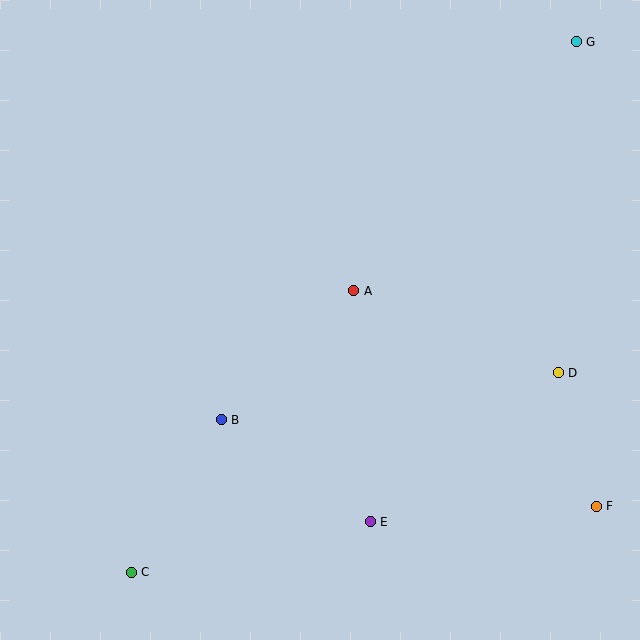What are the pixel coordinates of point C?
Point C is at (131, 572).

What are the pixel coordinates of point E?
Point E is at (370, 522).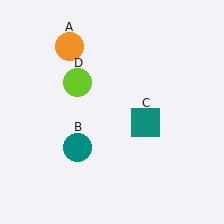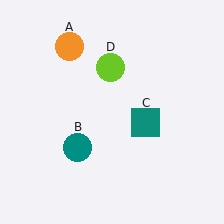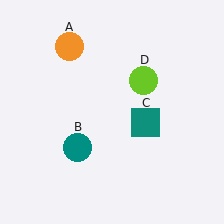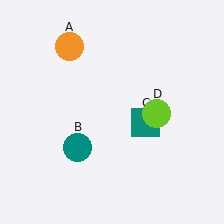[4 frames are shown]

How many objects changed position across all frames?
1 object changed position: lime circle (object D).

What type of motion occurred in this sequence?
The lime circle (object D) rotated clockwise around the center of the scene.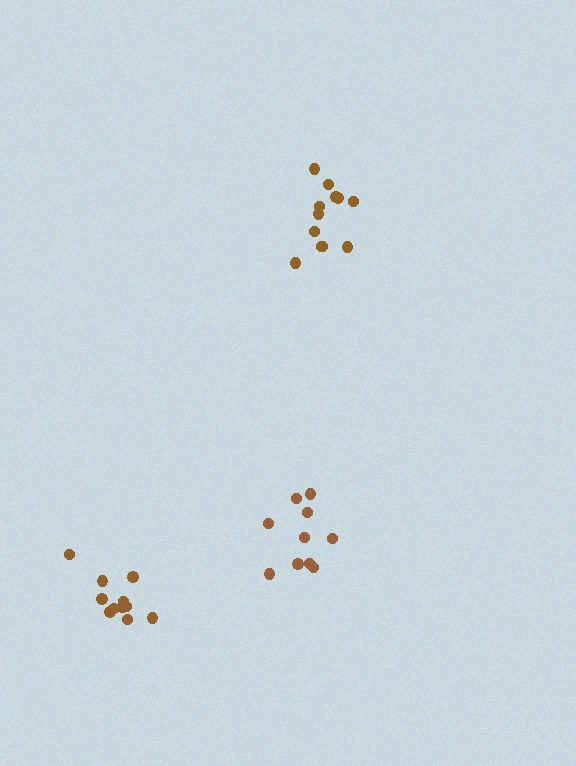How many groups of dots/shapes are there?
There are 3 groups.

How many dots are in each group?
Group 1: 10 dots, Group 2: 12 dots, Group 3: 11 dots (33 total).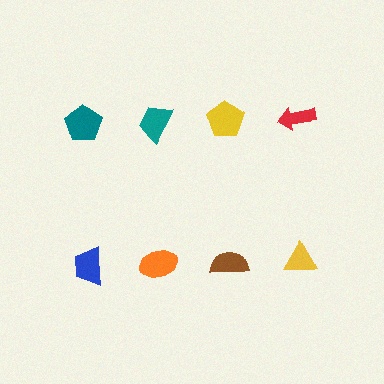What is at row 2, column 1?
A blue trapezoid.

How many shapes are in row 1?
4 shapes.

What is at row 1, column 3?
A yellow pentagon.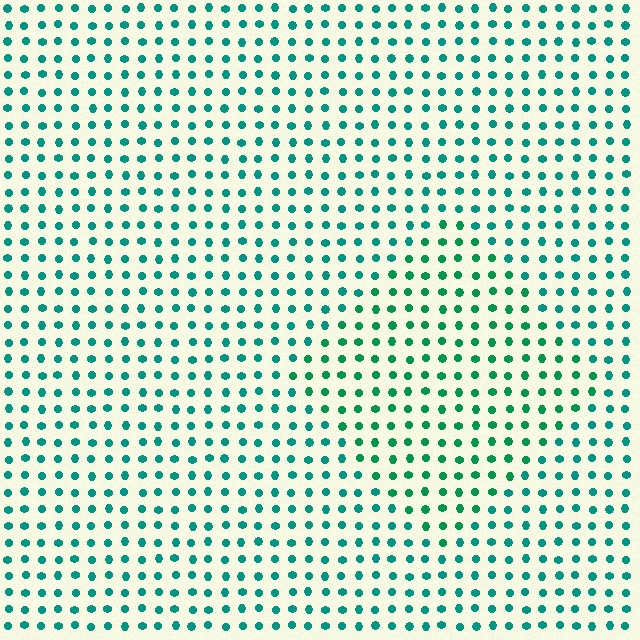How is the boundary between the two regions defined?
The boundary is defined purely by a slight shift in hue (about 22 degrees). Spacing, size, and orientation are identical on both sides.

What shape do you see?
I see a diamond.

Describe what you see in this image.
The image is filled with small teal elements in a uniform arrangement. A diamond-shaped region is visible where the elements are tinted to a slightly different hue, forming a subtle color boundary.